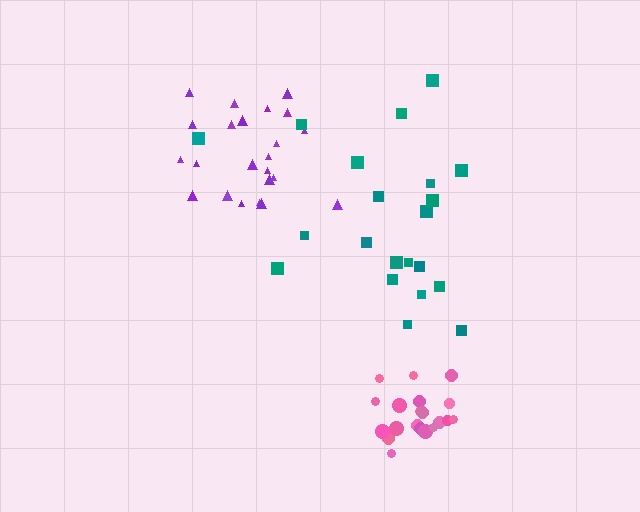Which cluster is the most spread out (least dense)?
Teal.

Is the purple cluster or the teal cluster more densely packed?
Purple.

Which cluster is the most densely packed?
Pink.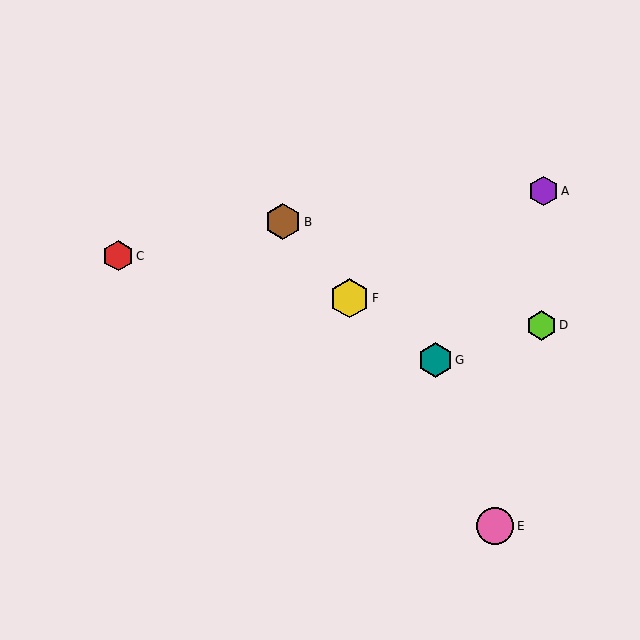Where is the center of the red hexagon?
The center of the red hexagon is at (118, 256).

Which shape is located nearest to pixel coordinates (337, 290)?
The yellow hexagon (labeled F) at (350, 298) is nearest to that location.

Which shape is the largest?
The yellow hexagon (labeled F) is the largest.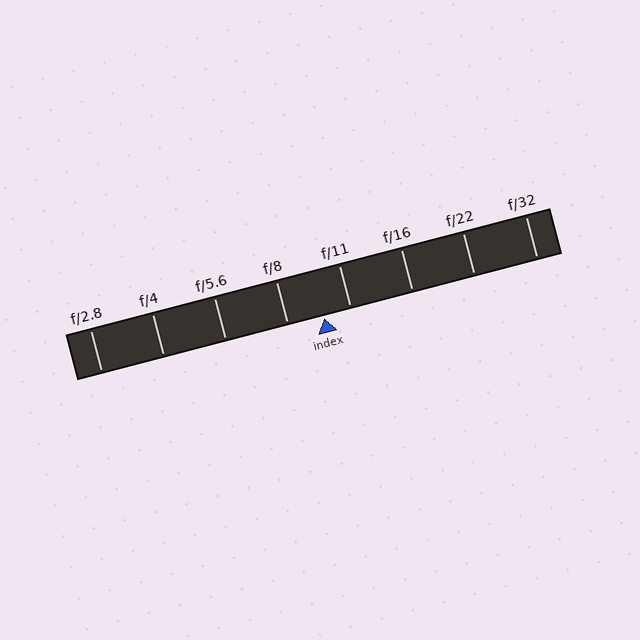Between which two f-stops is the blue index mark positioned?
The index mark is between f/8 and f/11.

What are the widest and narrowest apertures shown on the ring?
The widest aperture shown is f/2.8 and the narrowest is f/32.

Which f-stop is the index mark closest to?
The index mark is closest to f/11.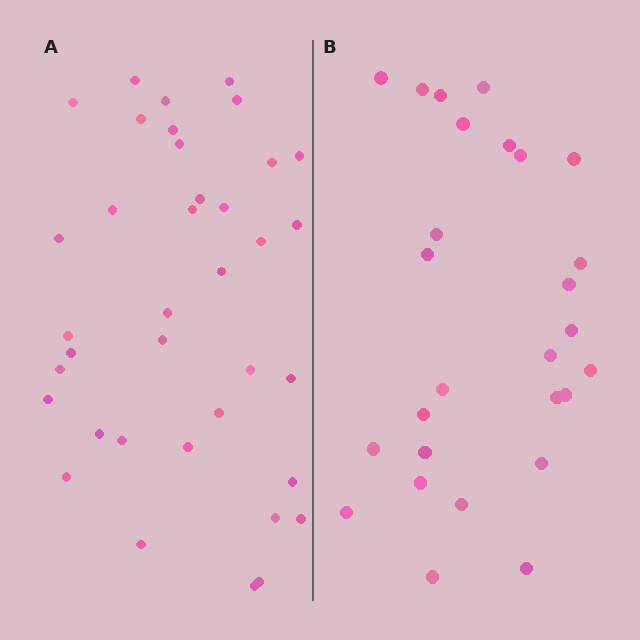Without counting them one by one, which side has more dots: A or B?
Region A (the left region) has more dots.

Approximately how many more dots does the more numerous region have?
Region A has roughly 10 or so more dots than region B.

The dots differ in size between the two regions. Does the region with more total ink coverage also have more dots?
No. Region B has more total ink coverage because its dots are larger, but region A actually contains more individual dots. Total area can be misleading — the number of items is what matters here.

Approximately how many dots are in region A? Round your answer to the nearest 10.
About 40 dots. (The exact count is 37, which rounds to 40.)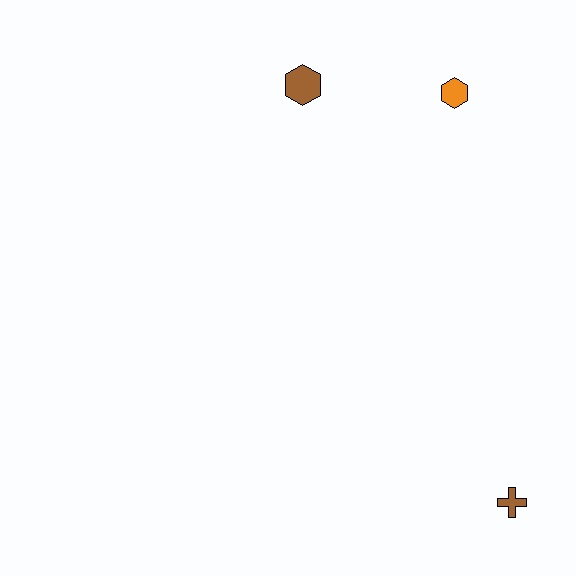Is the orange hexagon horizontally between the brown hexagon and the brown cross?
Yes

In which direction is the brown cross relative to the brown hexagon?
The brown cross is below the brown hexagon.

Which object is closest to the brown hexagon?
The orange hexagon is closest to the brown hexagon.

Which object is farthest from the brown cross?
The brown hexagon is farthest from the brown cross.